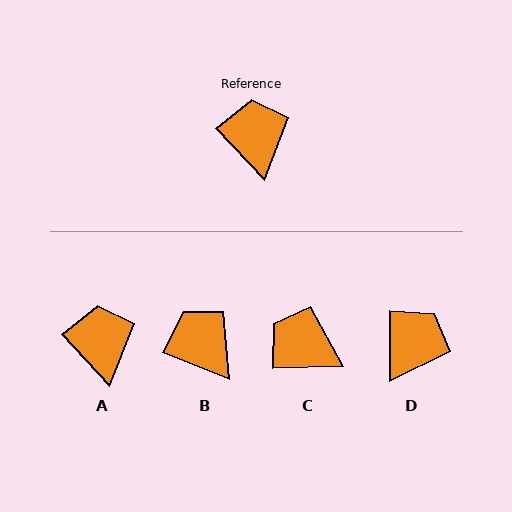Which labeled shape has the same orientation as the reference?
A.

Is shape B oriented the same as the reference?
No, it is off by about 26 degrees.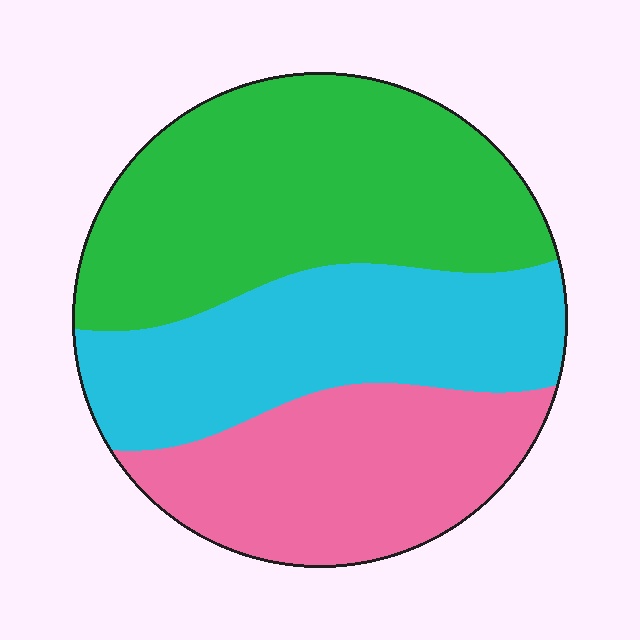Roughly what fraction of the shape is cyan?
Cyan covers about 30% of the shape.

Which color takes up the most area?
Green, at roughly 40%.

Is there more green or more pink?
Green.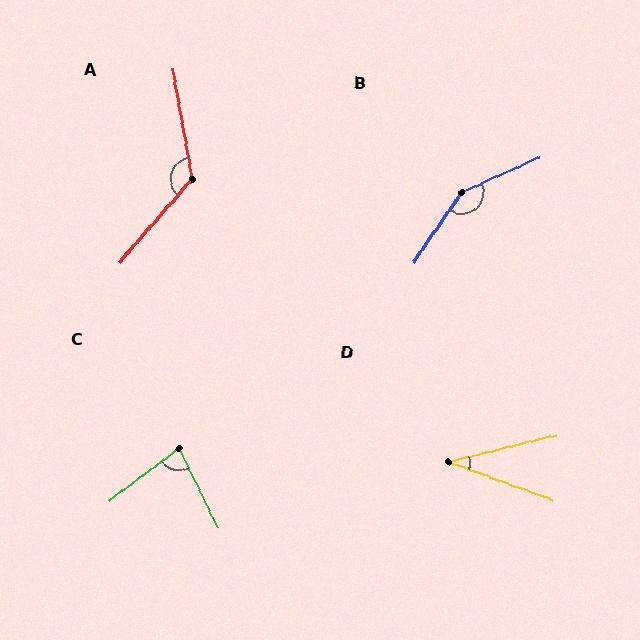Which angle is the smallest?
D, at approximately 34 degrees.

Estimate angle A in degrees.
Approximately 129 degrees.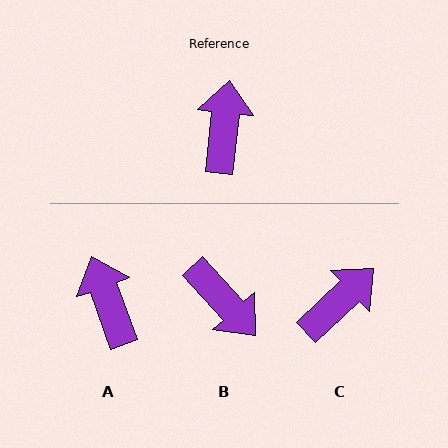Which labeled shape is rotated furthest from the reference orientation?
B, about 132 degrees away.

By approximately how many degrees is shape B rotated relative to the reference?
Approximately 132 degrees clockwise.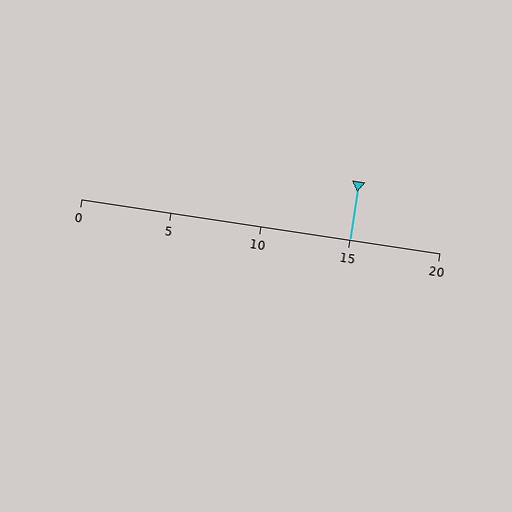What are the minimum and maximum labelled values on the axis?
The axis runs from 0 to 20.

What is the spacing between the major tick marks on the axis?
The major ticks are spaced 5 apart.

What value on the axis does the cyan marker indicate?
The marker indicates approximately 15.